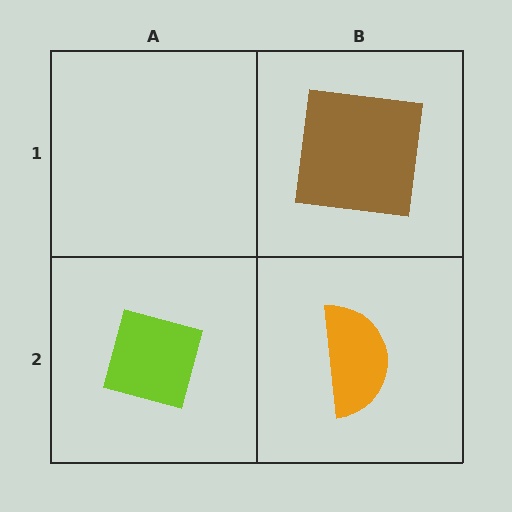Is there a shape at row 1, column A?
No, that cell is empty.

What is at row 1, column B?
A brown square.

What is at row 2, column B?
An orange semicircle.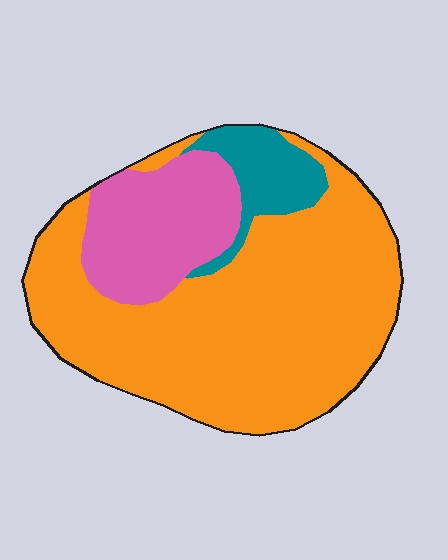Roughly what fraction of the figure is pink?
Pink covers 21% of the figure.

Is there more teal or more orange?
Orange.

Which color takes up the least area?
Teal, at roughly 10%.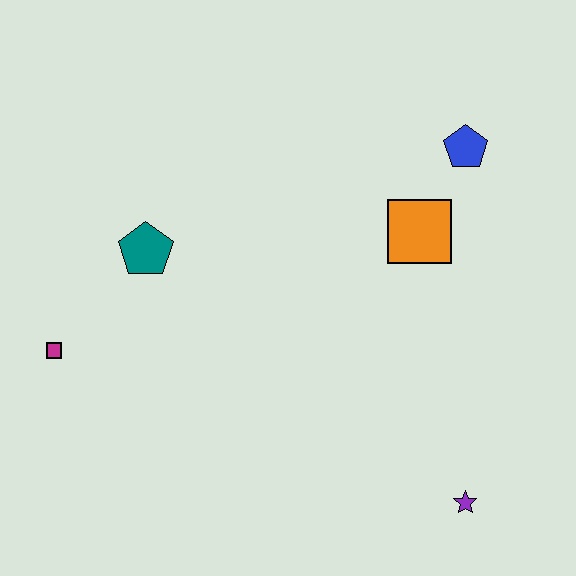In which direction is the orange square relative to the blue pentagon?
The orange square is below the blue pentagon.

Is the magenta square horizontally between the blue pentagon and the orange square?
No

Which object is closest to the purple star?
The orange square is closest to the purple star.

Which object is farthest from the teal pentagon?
The purple star is farthest from the teal pentagon.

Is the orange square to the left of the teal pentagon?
No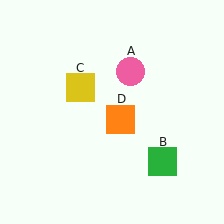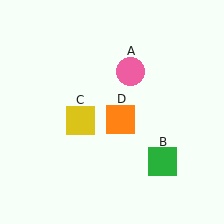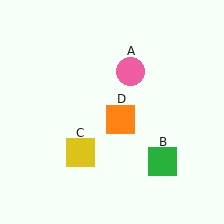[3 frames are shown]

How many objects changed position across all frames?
1 object changed position: yellow square (object C).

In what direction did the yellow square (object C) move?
The yellow square (object C) moved down.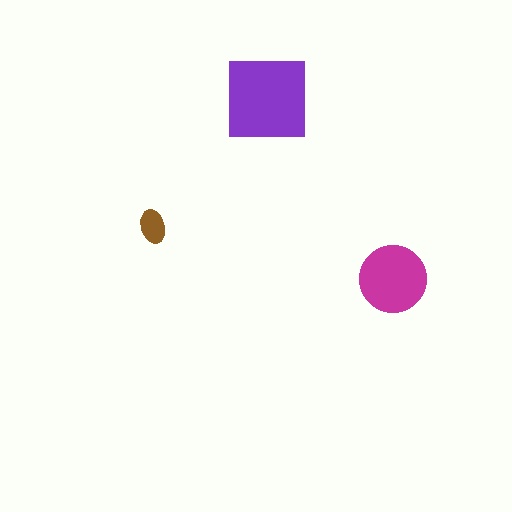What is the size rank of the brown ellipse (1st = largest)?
3rd.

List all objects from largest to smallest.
The purple square, the magenta circle, the brown ellipse.